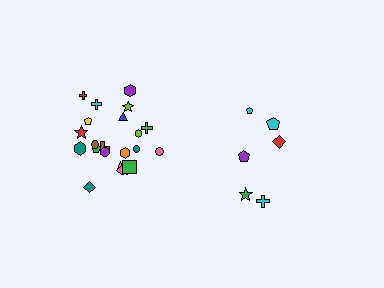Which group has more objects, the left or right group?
The left group.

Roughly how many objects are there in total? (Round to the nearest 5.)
Roughly 30 objects in total.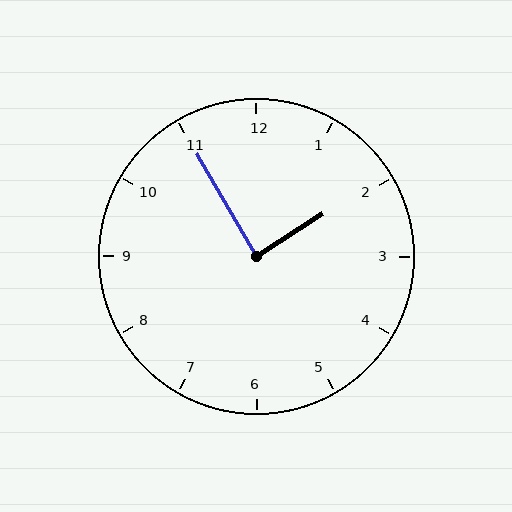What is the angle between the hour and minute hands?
Approximately 88 degrees.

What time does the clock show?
1:55.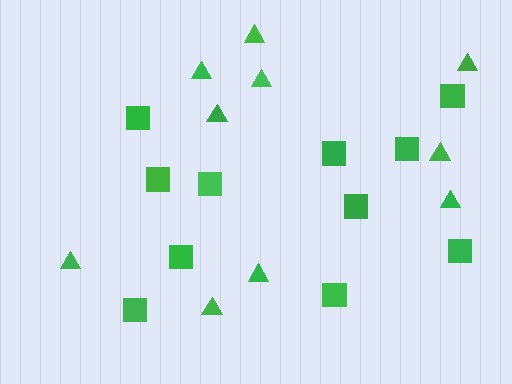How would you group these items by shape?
There are 2 groups: one group of triangles (10) and one group of squares (11).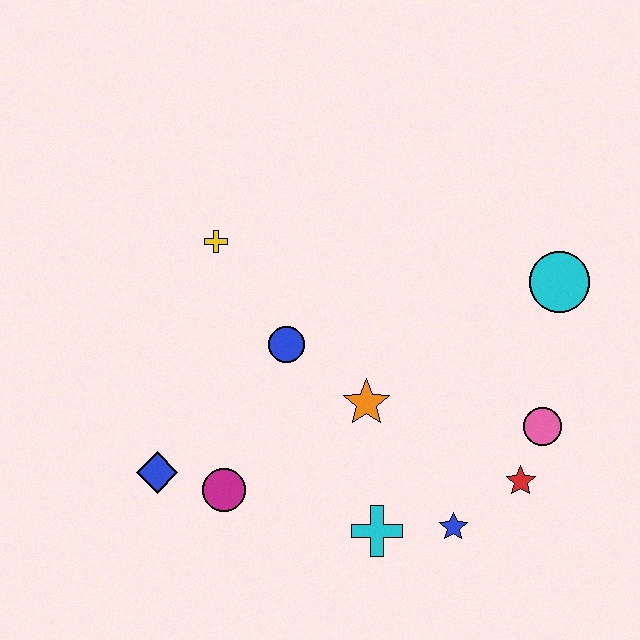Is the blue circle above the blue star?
Yes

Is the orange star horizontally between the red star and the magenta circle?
Yes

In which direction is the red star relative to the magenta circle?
The red star is to the right of the magenta circle.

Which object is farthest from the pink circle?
The blue diamond is farthest from the pink circle.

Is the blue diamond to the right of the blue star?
No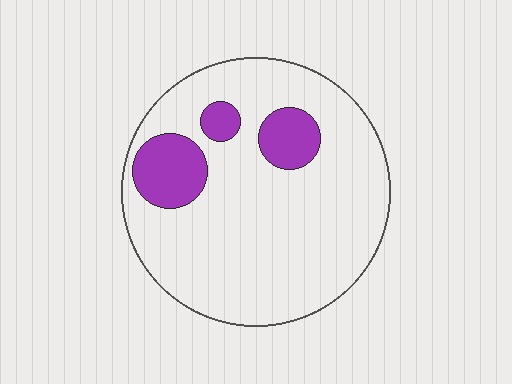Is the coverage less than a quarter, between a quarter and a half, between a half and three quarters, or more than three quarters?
Less than a quarter.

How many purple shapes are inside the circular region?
3.